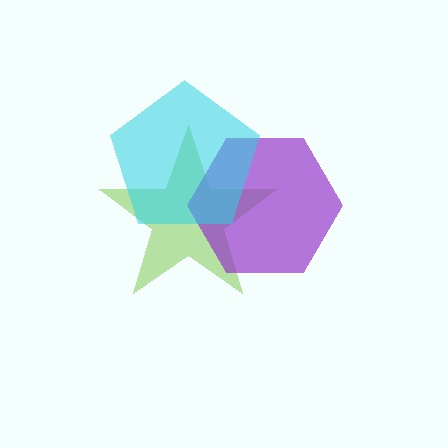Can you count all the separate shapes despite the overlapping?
Yes, there are 3 separate shapes.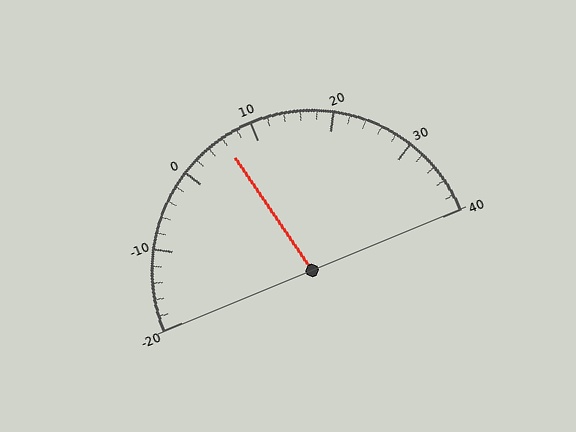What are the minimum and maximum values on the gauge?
The gauge ranges from -20 to 40.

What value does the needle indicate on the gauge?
The needle indicates approximately 6.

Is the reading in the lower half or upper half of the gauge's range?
The reading is in the lower half of the range (-20 to 40).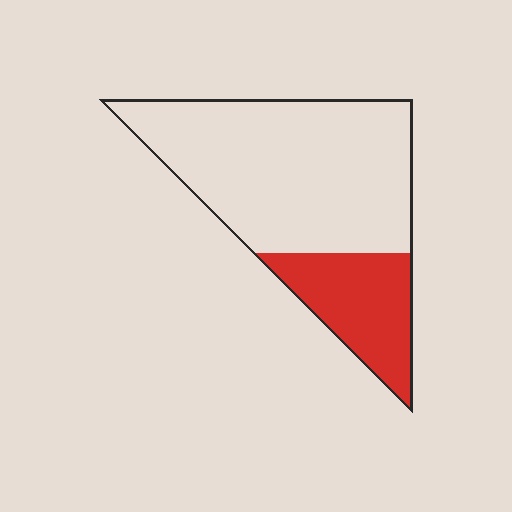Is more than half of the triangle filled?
No.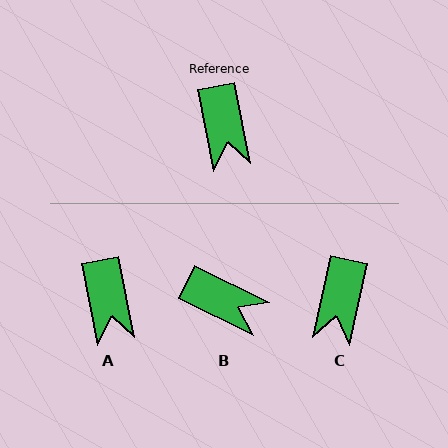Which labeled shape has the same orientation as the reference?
A.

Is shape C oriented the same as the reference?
No, it is off by about 24 degrees.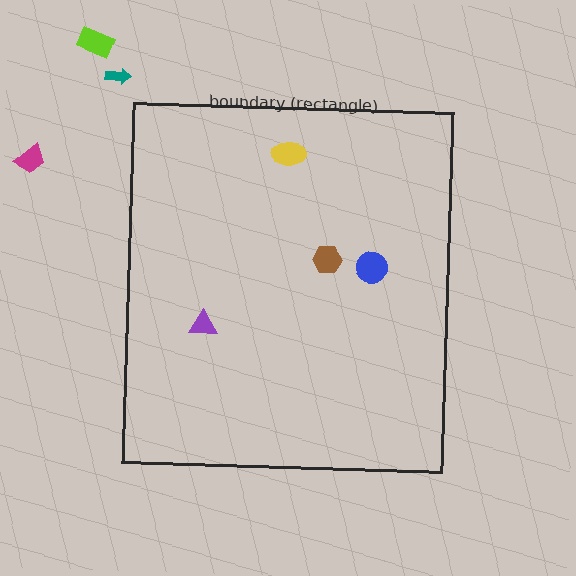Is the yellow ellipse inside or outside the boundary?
Inside.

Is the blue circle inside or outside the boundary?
Inside.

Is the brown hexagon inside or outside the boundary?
Inside.